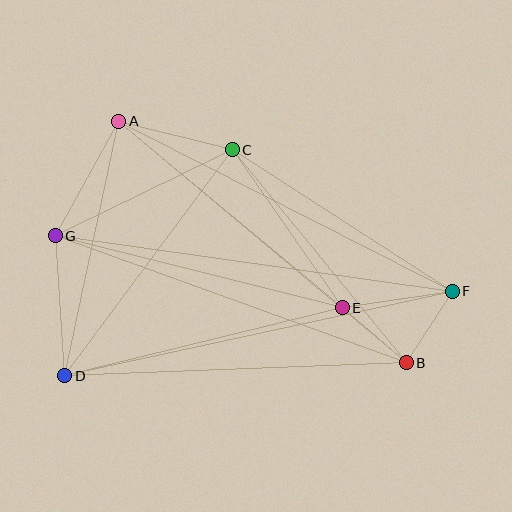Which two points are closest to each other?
Points B and E are closest to each other.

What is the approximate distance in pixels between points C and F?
The distance between C and F is approximately 262 pixels.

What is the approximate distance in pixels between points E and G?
The distance between E and G is approximately 296 pixels.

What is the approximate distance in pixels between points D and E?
The distance between D and E is approximately 286 pixels.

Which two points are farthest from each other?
Points F and G are farthest from each other.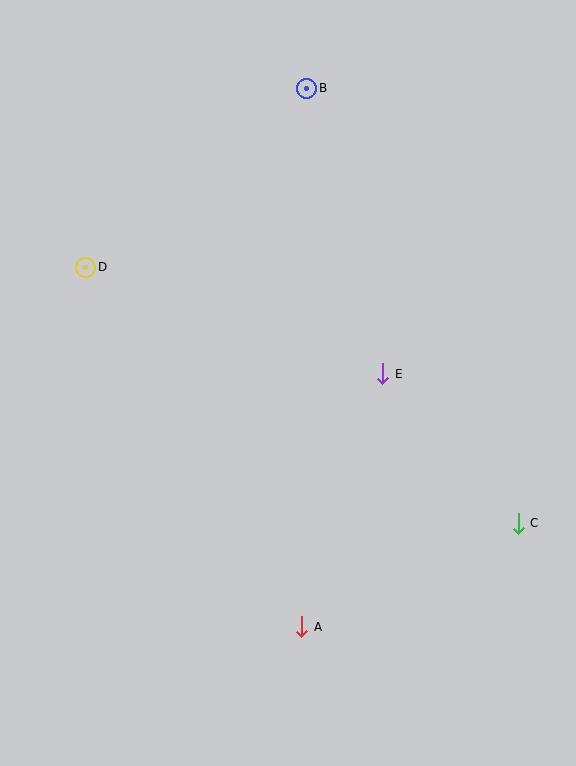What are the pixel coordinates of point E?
Point E is at (383, 374).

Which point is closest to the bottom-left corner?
Point A is closest to the bottom-left corner.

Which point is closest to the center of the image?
Point E at (383, 374) is closest to the center.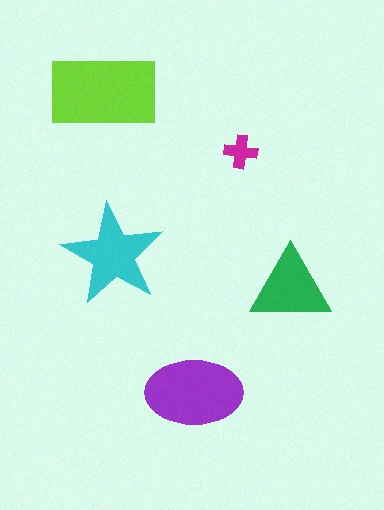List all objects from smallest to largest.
The magenta cross, the green triangle, the cyan star, the purple ellipse, the lime rectangle.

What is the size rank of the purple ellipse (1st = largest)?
2nd.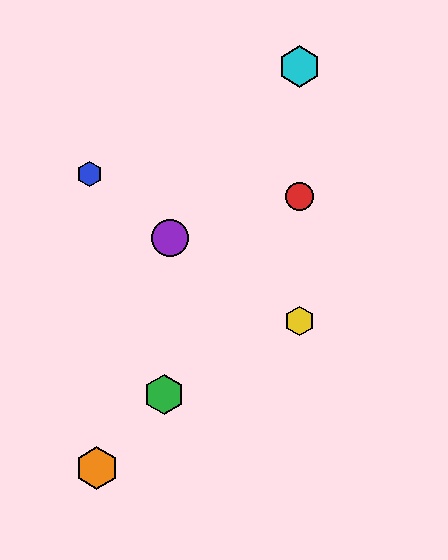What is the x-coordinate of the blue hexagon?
The blue hexagon is at x≈90.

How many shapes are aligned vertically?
3 shapes (the red circle, the yellow hexagon, the cyan hexagon) are aligned vertically.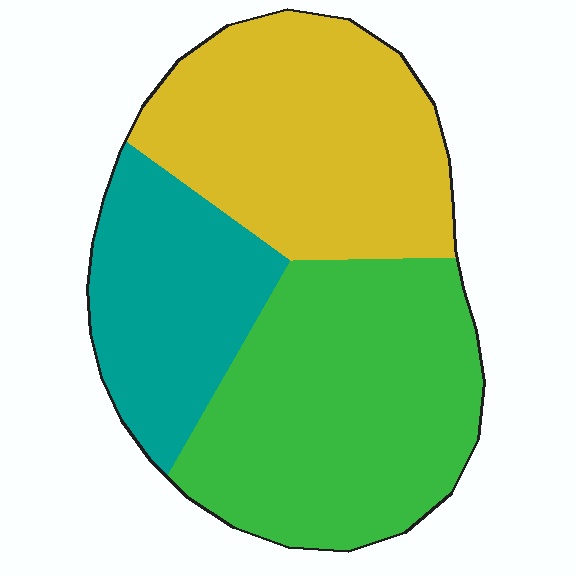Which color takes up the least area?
Teal, at roughly 25%.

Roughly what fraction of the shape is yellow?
Yellow takes up about three eighths (3/8) of the shape.